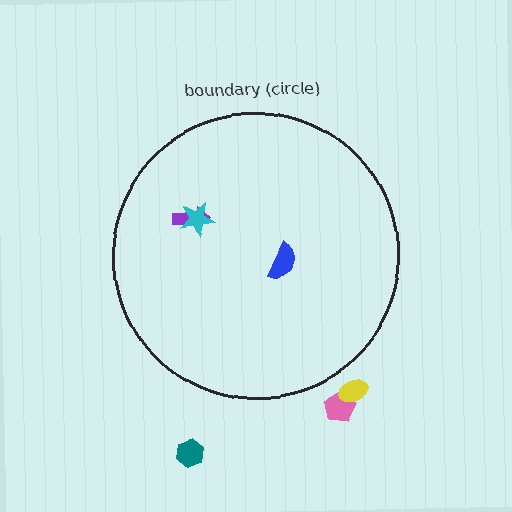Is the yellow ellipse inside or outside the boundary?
Outside.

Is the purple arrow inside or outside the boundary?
Inside.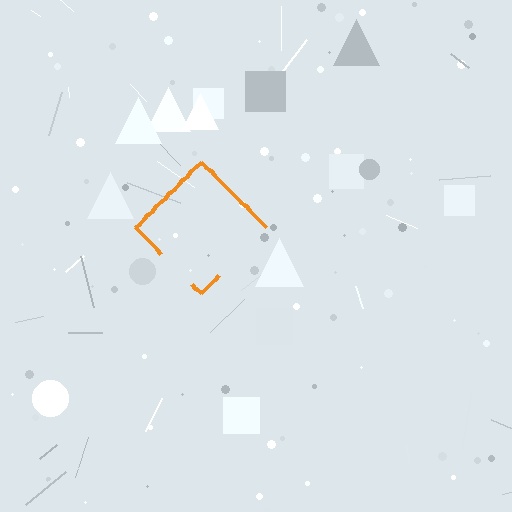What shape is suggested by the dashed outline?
The dashed outline suggests a diamond.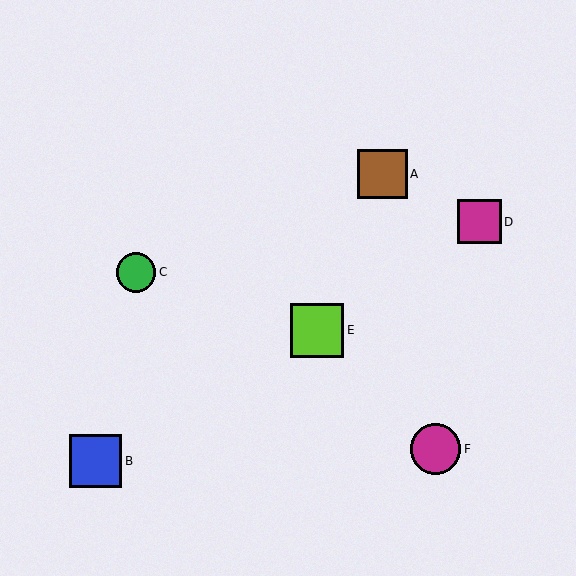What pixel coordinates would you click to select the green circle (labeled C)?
Click at (136, 272) to select the green circle C.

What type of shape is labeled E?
Shape E is a lime square.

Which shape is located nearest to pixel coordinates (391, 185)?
The brown square (labeled A) at (382, 174) is nearest to that location.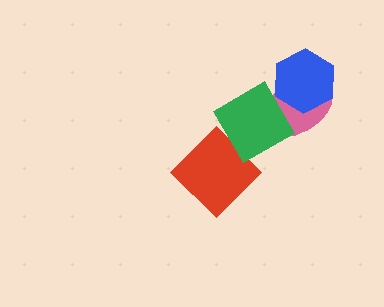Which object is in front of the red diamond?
The green diamond is in front of the red diamond.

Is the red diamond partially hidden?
Yes, it is partially covered by another shape.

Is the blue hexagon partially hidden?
Yes, it is partially covered by another shape.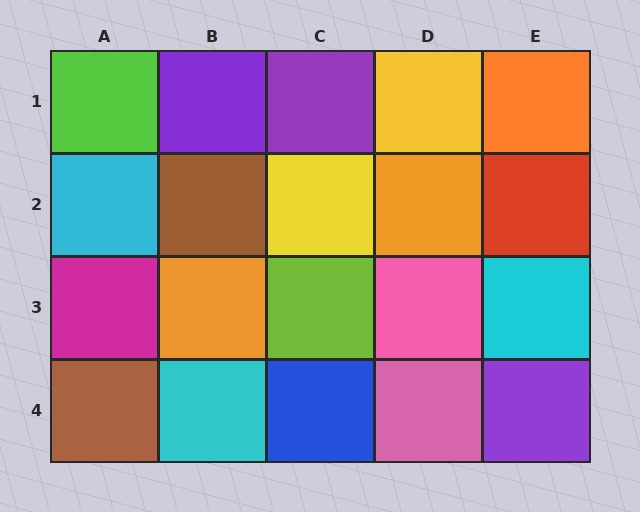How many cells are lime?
2 cells are lime.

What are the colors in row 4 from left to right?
Brown, cyan, blue, pink, purple.